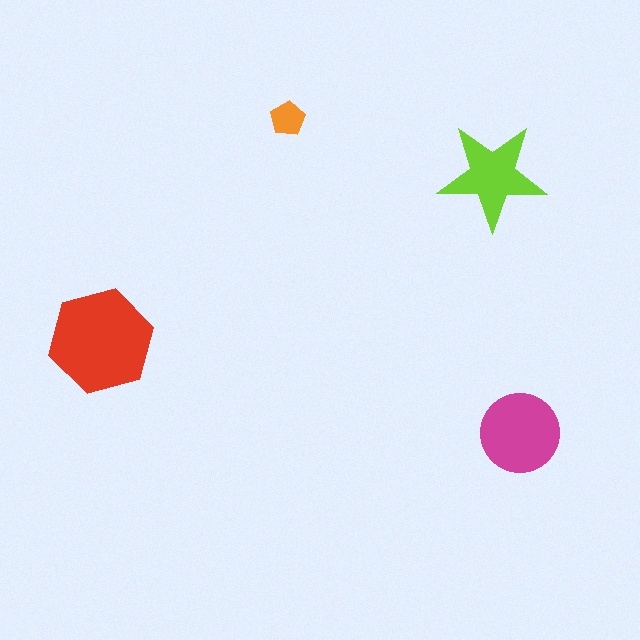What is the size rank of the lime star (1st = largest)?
3rd.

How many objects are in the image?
There are 4 objects in the image.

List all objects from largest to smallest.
The red hexagon, the magenta circle, the lime star, the orange pentagon.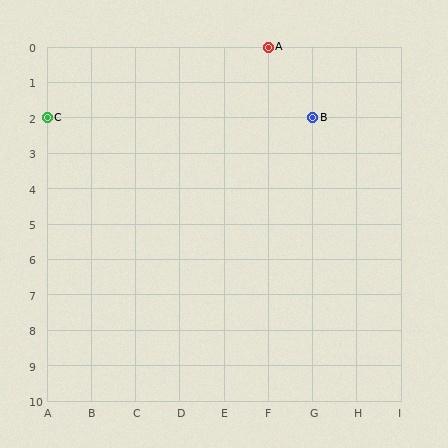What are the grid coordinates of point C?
Point C is at grid coordinates (A, 2).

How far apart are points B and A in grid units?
Points B and A are 1 column and 2 rows apart (about 2.2 grid units diagonally).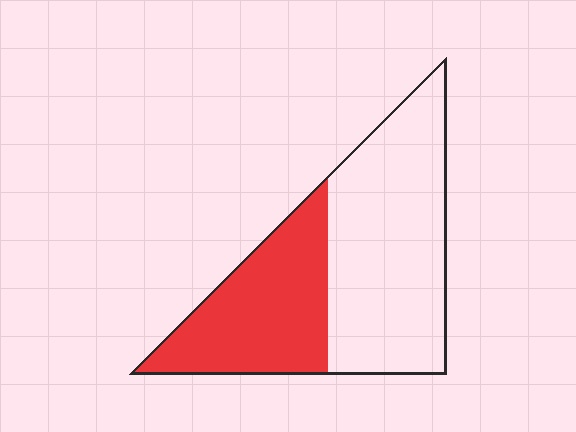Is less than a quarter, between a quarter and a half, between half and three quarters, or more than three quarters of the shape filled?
Between a quarter and a half.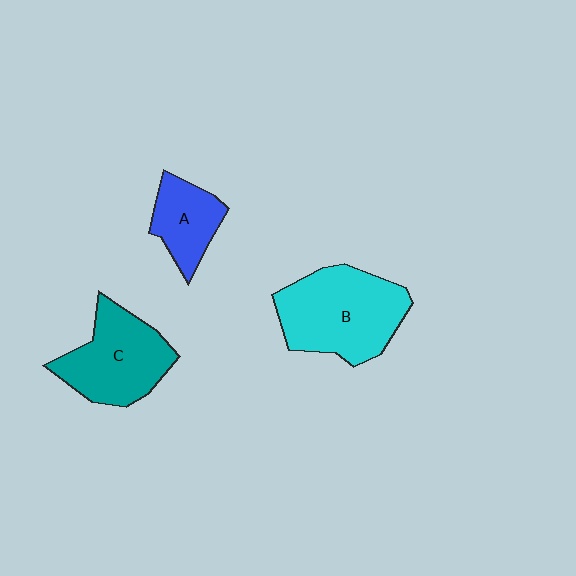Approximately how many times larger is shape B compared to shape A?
Approximately 2.0 times.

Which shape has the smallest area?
Shape A (blue).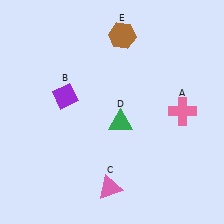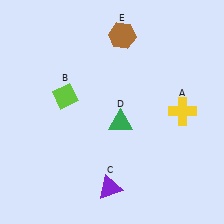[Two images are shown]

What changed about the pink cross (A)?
In Image 1, A is pink. In Image 2, it changed to yellow.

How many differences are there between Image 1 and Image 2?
There are 3 differences between the two images.